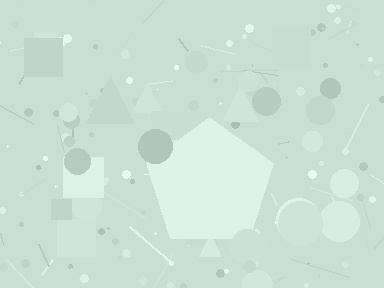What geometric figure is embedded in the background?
A pentagon is embedded in the background.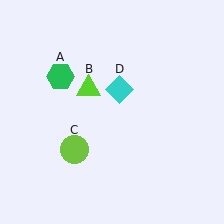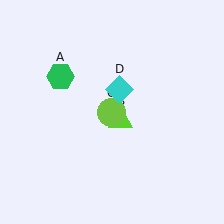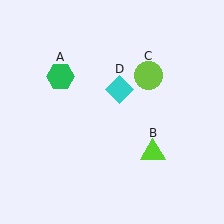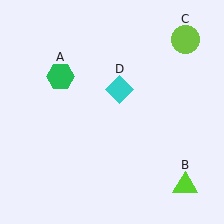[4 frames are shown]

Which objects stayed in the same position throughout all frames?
Green hexagon (object A) and cyan diamond (object D) remained stationary.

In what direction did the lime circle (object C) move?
The lime circle (object C) moved up and to the right.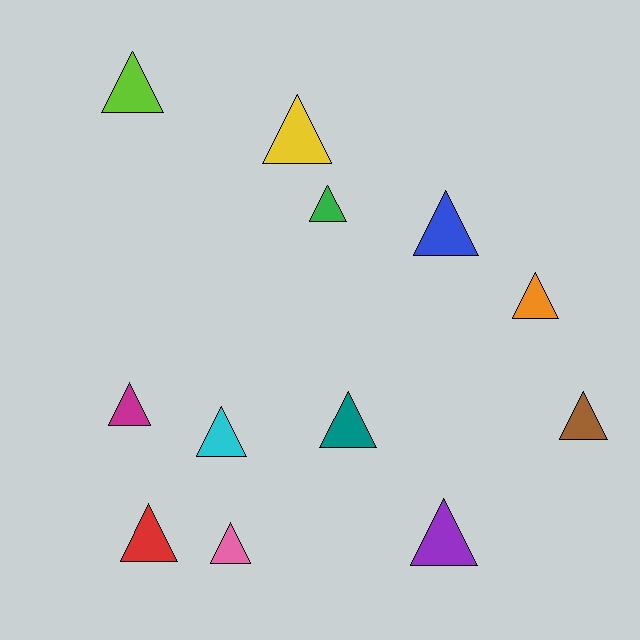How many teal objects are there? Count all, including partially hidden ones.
There is 1 teal object.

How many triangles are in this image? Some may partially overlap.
There are 12 triangles.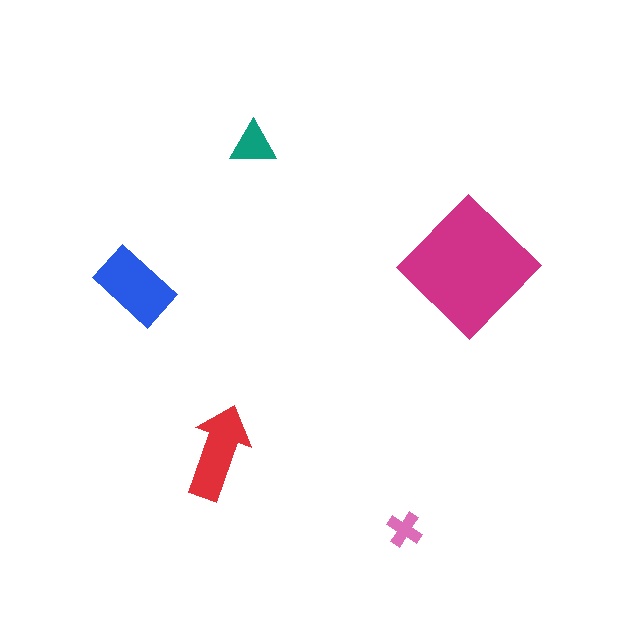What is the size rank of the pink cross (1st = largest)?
5th.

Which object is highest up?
The teal triangle is topmost.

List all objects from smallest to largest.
The pink cross, the teal triangle, the red arrow, the blue rectangle, the magenta diamond.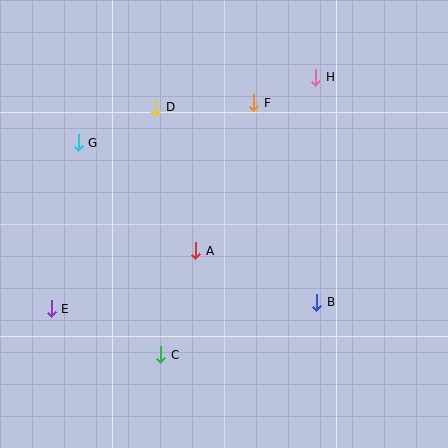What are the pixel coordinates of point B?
Point B is at (317, 302).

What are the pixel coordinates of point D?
Point D is at (156, 107).